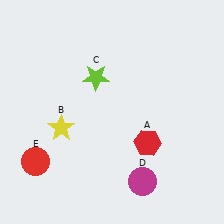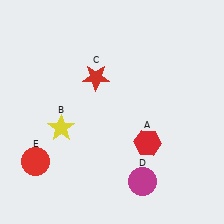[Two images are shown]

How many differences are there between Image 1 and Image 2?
There is 1 difference between the two images.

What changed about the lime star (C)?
In Image 1, C is lime. In Image 2, it changed to red.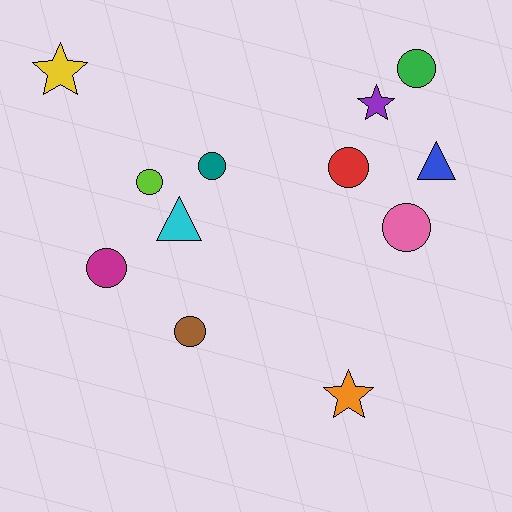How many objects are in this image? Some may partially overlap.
There are 12 objects.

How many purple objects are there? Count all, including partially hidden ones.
There is 1 purple object.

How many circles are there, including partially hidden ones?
There are 7 circles.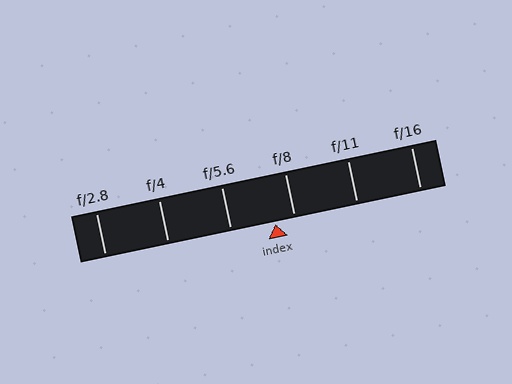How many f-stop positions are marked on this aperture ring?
There are 6 f-stop positions marked.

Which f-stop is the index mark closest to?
The index mark is closest to f/8.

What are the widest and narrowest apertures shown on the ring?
The widest aperture shown is f/2.8 and the narrowest is f/16.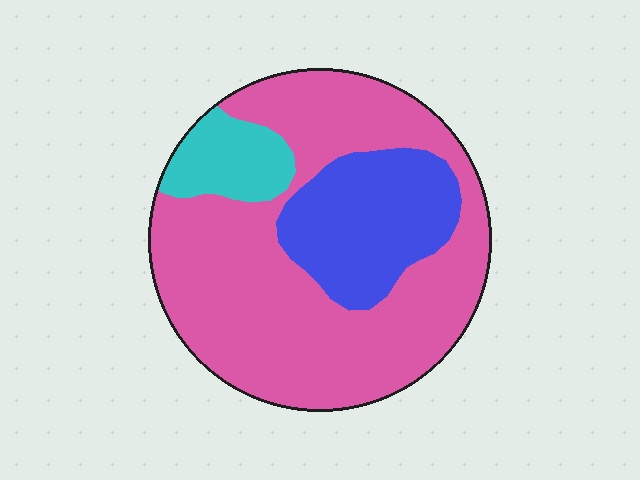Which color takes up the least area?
Cyan, at roughly 10%.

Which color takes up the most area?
Pink, at roughly 70%.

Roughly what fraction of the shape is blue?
Blue covers roughly 20% of the shape.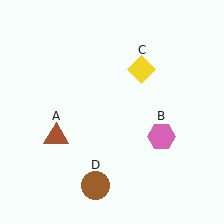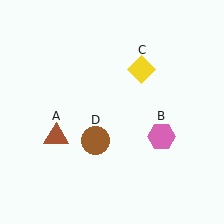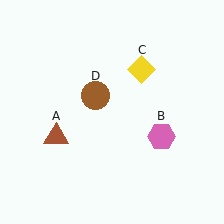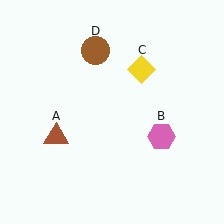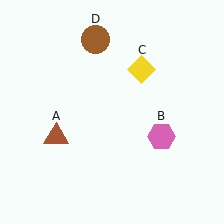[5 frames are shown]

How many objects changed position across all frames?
1 object changed position: brown circle (object D).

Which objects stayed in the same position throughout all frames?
Brown triangle (object A) and pink hexagon (object B) and yellow diamond (object C) remained stationary.